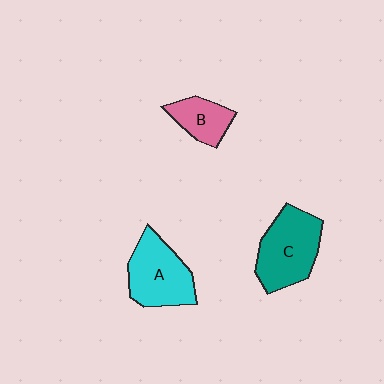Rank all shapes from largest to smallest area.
From largest to smallest: C (teal), A (cyan), B (pink).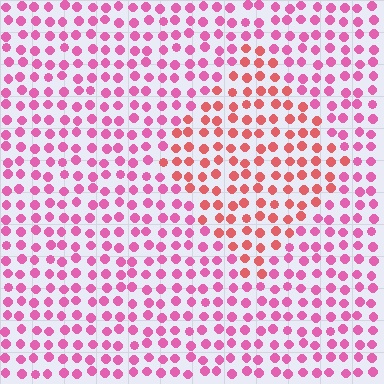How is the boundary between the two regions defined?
The boundary is defined purely by a slight shift in hue (about 33 degrees). Spacing, size, and orientation are identical on both sides.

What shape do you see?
I see a diamond.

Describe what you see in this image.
The image is filled with small pink elements in a uniform arrangement. A diamond-shaped region is visible where the elements are tinted to a slightly different hue, forming a subtle color boundary.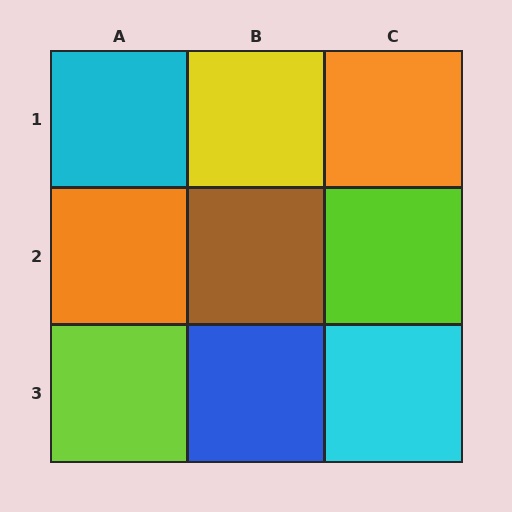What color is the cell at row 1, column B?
Yellow.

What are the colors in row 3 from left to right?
Lime, blue, cyan.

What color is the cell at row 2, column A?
Orange.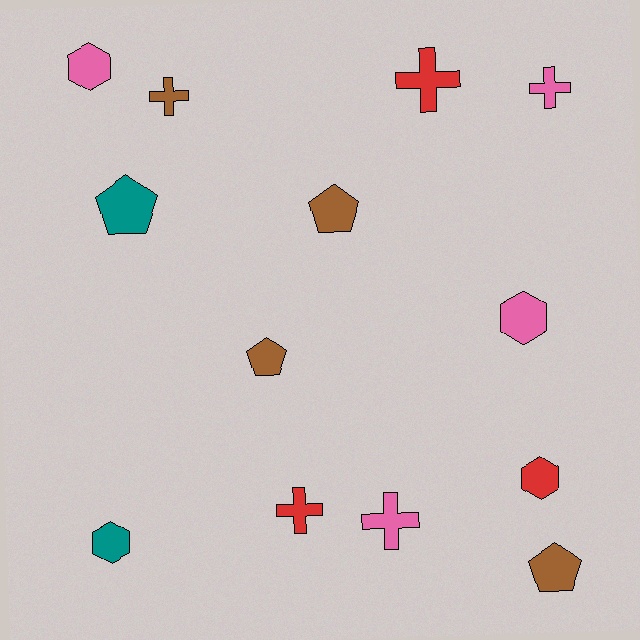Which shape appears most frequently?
Cross, with 5 objects.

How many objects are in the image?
There are 13 objects.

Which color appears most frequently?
Pink, with 4 objects.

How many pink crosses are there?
There are 2 pink crosses.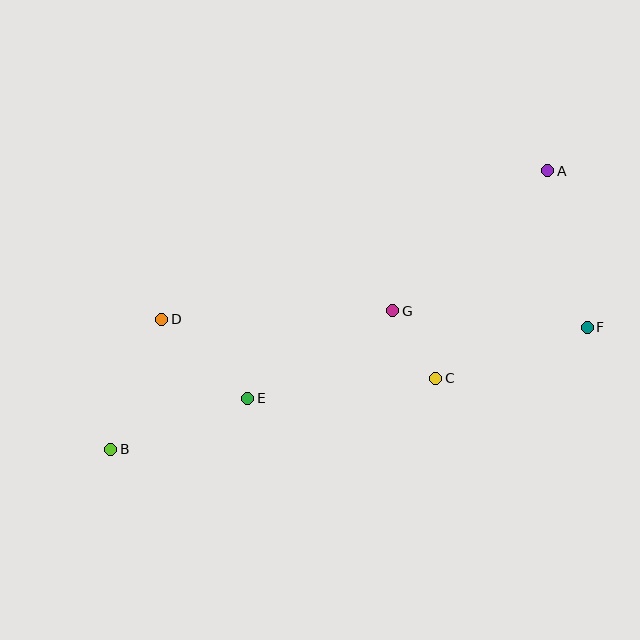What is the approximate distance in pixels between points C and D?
The distance between C and D is approximately 280 pixels.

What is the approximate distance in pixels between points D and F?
The distance between D and F is approximately 426 pixels.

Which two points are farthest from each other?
Points A and B are farthest from each other.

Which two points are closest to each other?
Points C and G are closest to each other.